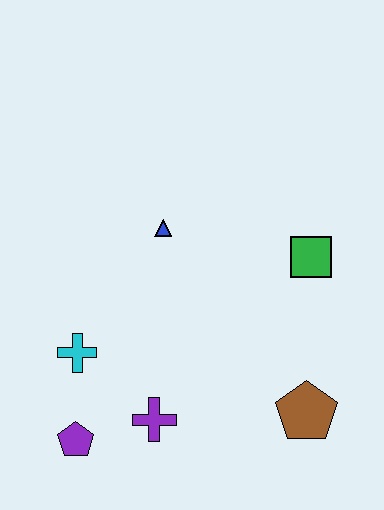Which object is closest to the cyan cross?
The purple pentagon is closest to the cyan cross.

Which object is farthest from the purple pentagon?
The green square is farthest from the purple pentagon.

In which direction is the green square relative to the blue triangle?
The green square is to the right of the blue triangle.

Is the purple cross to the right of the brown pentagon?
No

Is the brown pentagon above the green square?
No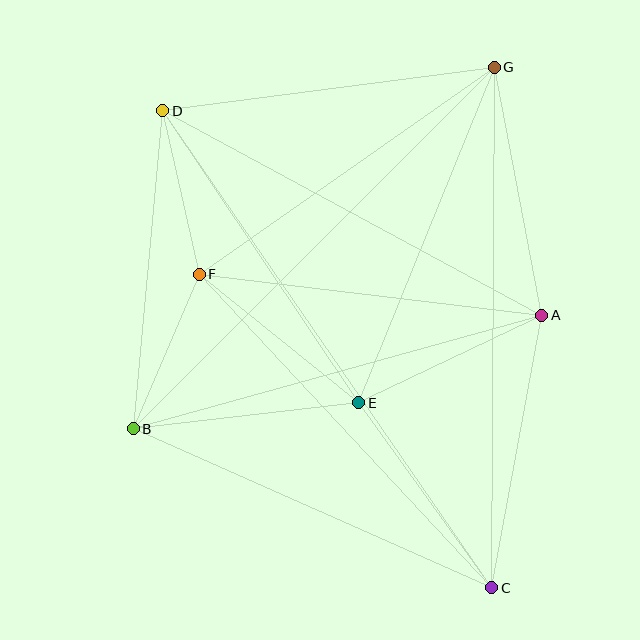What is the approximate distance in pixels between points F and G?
The distance between F and G is approximately 361 pixels.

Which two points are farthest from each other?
Points C and D are farthest from each other.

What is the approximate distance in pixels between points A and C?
The distance between A and C is approximately 277 pixels.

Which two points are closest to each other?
Points D and F are closest to each other.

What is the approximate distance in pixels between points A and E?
The distance between A and E is approximately 203 pixels.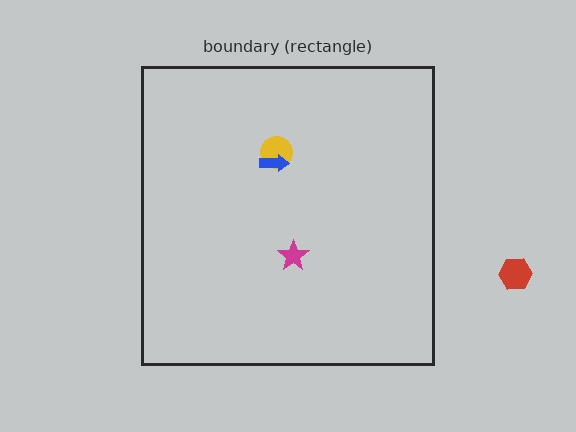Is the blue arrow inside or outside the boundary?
Inside.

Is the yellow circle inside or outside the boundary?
Inside.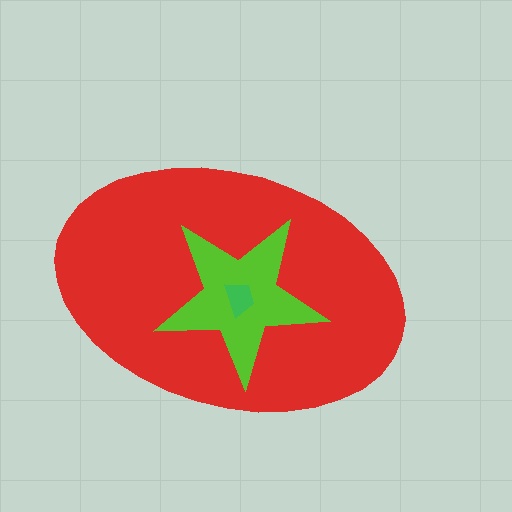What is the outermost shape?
The red ellipse.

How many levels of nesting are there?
3.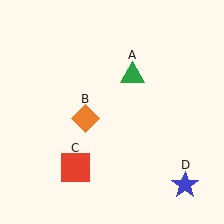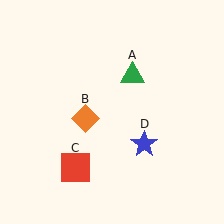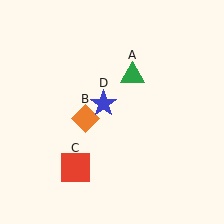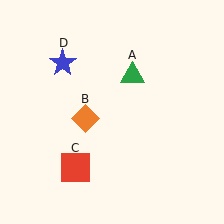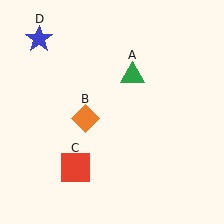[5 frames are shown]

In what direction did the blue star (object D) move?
The blue star (object D) moved up and to the left.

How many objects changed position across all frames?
1 object changed position: blue star (object D).